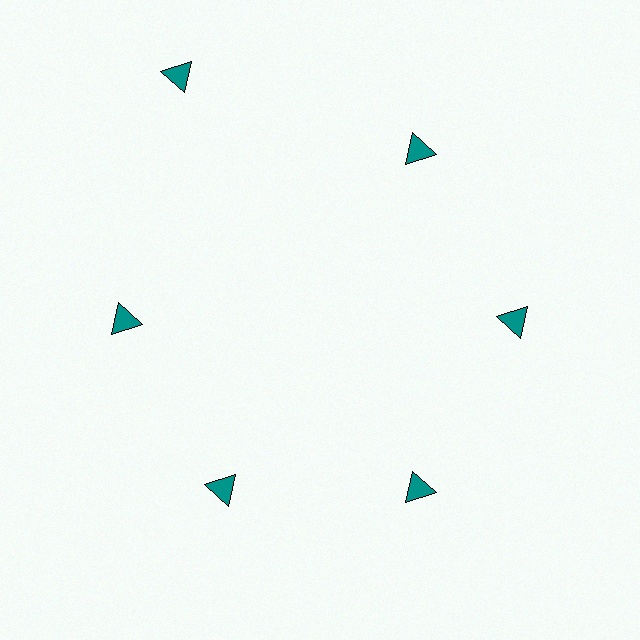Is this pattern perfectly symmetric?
No. The 6 teal triangles are arranged in a ring, but one element near the 11 o'clock position is pushed outward from the center, breaking the 6-fold rotational symmetry.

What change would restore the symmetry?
The symmetry would be restored by moving it inward, back onto the ring so that all 6 triangles sit at equal angles and equal distance from the center.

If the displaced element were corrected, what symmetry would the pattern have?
It would have 6-fold rotational symmetry — the pattern would map onto itself every 60 degrees.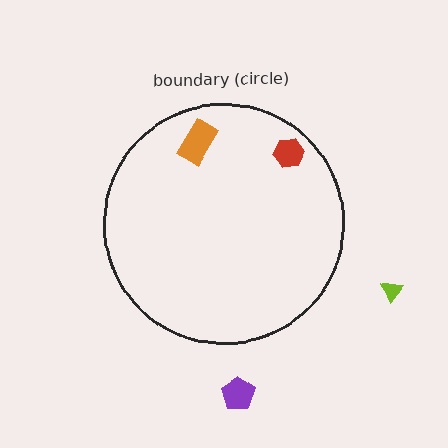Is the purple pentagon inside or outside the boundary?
Outside.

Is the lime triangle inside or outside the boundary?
Outside.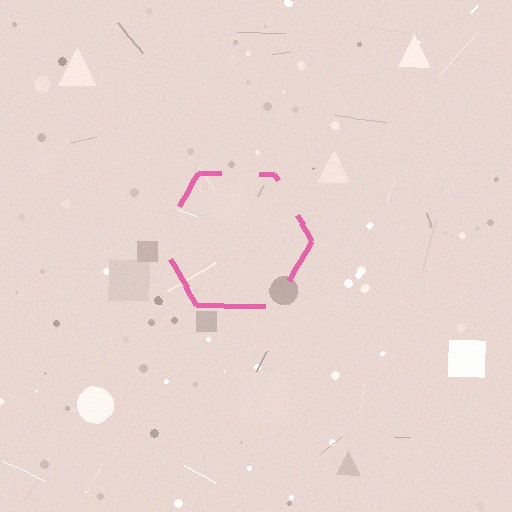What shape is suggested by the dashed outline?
The dashed outline suggests a hexagon.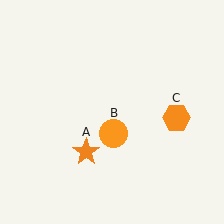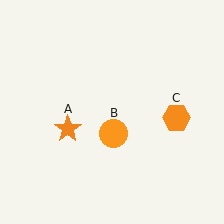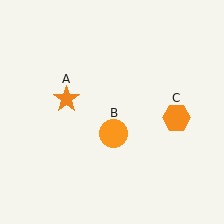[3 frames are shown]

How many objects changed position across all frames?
1 object changed position: orange star (object A).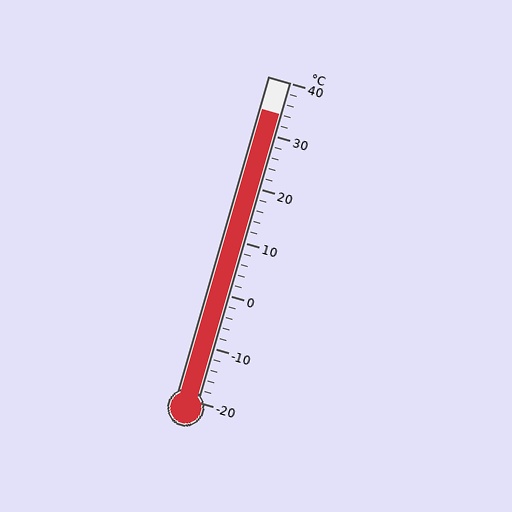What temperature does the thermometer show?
The thermometer shows approximately 34°C.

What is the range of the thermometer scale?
The thermometer scale ranges from -20°C to 40°C.